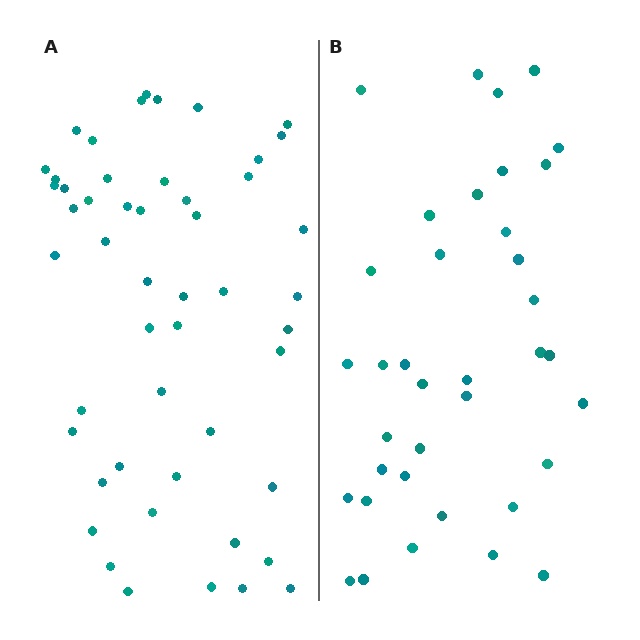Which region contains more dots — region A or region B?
Region A (the left region) has more dots.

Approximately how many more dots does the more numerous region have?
Region A has approximately 15 more dots than region B.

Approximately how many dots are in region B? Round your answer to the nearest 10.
About 40 dots. (The exact count is 37, which rounds to 40.)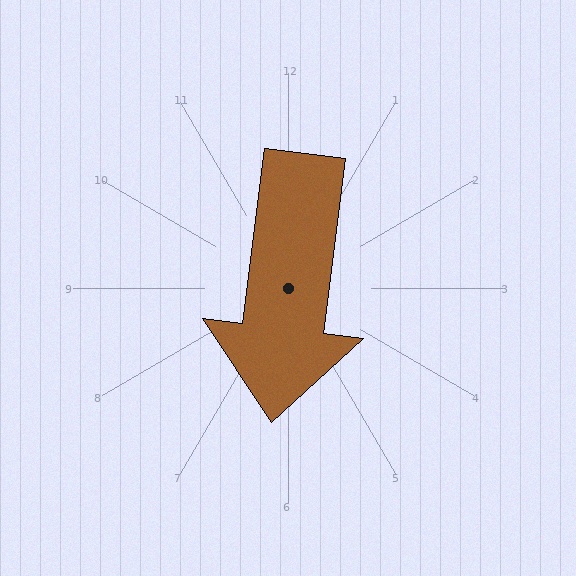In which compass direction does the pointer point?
South.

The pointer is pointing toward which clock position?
Roughly 6 o'clock.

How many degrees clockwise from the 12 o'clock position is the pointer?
Approximately 187 degrees.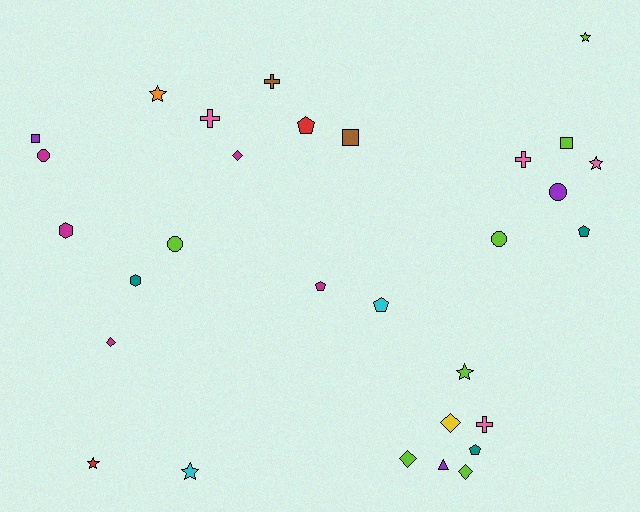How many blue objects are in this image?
There are no blue objects.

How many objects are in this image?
There are 30 objects.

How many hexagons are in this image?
There are 2 hexagons.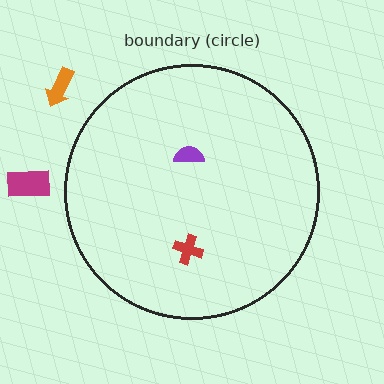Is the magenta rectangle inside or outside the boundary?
Outside.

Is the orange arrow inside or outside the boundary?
Outside.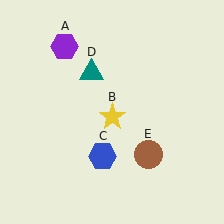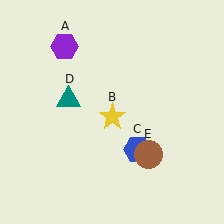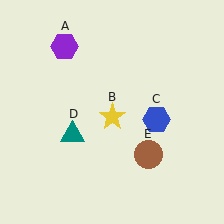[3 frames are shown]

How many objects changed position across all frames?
2 objects changed position: blue hexagon (object C), teal triangle (object D).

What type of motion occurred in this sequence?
The blue hexagon (object C), teal triangle (object D) rotated counterclockwise around the center of the scene.